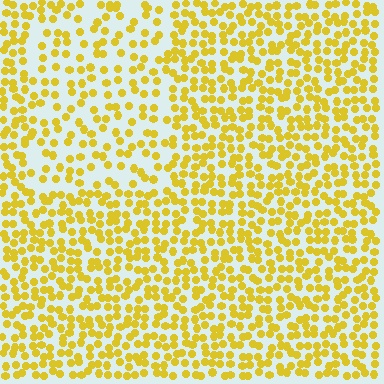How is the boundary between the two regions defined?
The boundary is defined by a change in element density (approximately 1.7x ratio). All elements are the same color, size, and shape.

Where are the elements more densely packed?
The elements are more densely packed outside the rectangle boundary.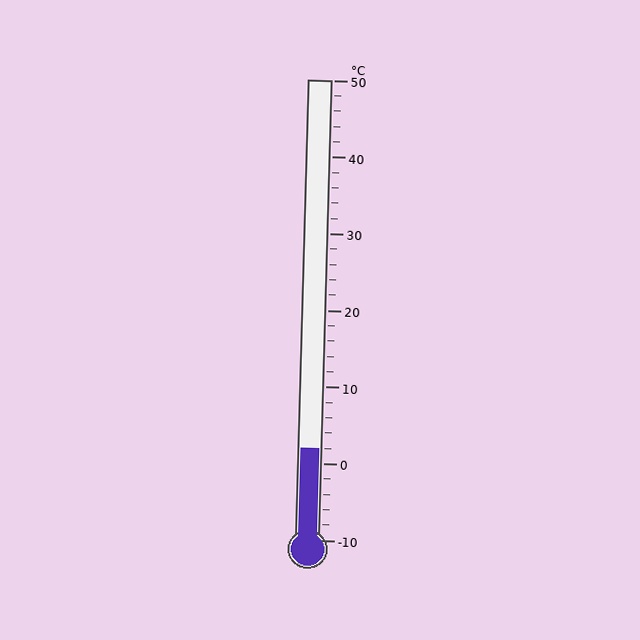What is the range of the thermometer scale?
The thermometer scale ranges from -10°C to 50°C.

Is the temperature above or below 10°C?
The temperature is below 10°C.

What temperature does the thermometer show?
The thermometer shows approximately 2°C.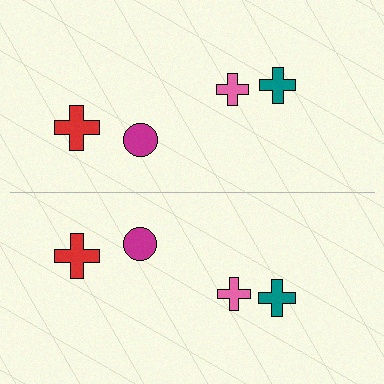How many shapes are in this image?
There are 8 shapes in this image.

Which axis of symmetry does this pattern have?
The pattern has a horizontal axis of symmetry running through the center of the image.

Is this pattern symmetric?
Yes, this pattern has bilateral (reflection) symmetry.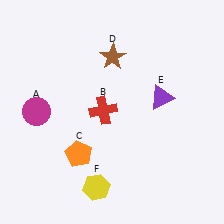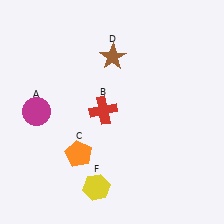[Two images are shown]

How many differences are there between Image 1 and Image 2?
There is 1 difference between the two images.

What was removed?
The purple triangle (E) was removed in Image 2.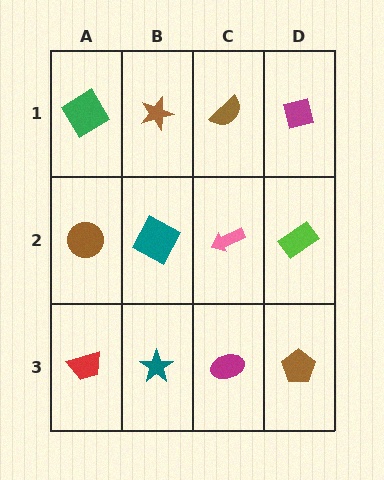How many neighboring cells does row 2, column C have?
4.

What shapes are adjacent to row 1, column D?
A lime rectangle (row 2, column D), a brown semicircle (row 1, column C).